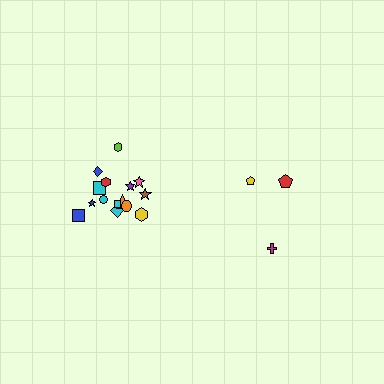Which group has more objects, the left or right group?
The left group.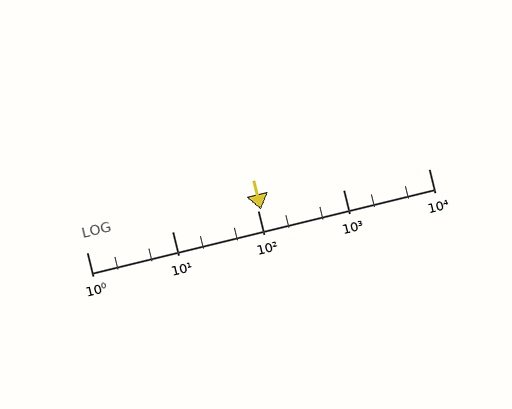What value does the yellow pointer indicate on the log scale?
The pointer indicates approximately 110.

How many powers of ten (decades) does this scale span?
The scale spans 4 decades, from 1 to 10000.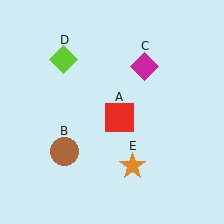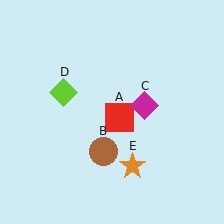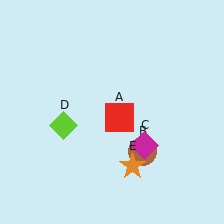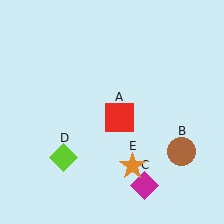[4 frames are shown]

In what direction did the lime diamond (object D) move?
The lime diamond (object D) moved down.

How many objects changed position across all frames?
3 objects changed position: brown circle (object B), magenta diamond (object C), lime diamond (object D).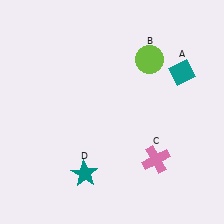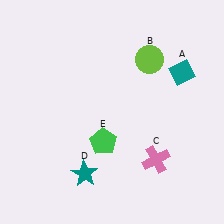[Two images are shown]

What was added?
A green pentagon (E) was added in Image 2.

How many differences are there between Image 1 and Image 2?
There is 1 difference between the two images.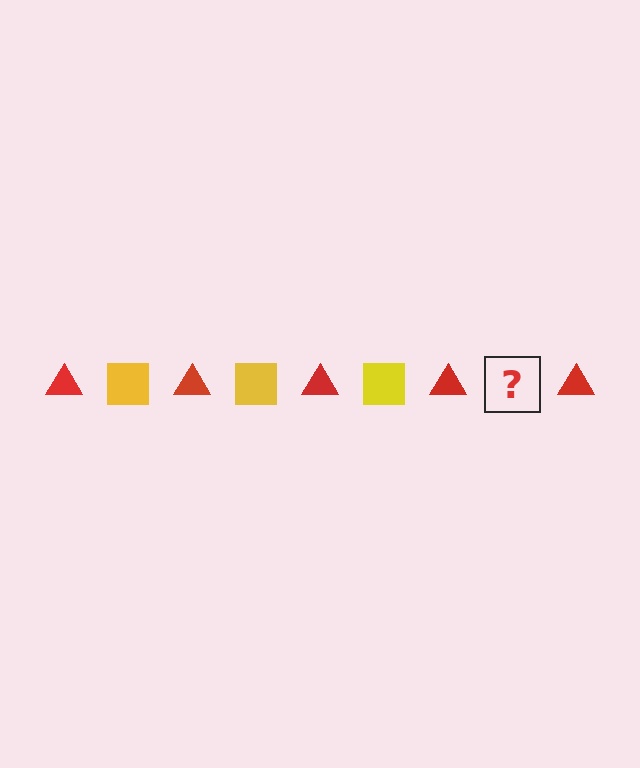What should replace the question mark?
The question mark should be replaced with a yellow square.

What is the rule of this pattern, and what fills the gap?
The rule is that the pattern alternates between red triangle and yellow square. The gap should be filled with a yellow square.